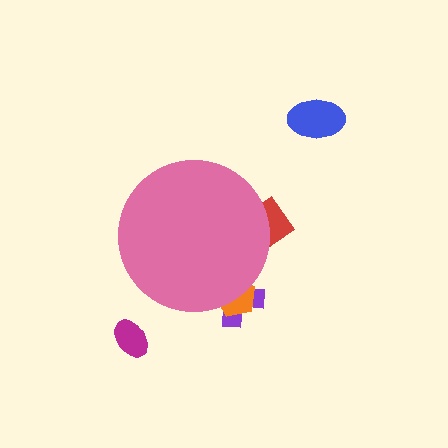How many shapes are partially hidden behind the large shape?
3 shapes are partially hidden.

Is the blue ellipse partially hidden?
No, the blue ellipse is fully visible.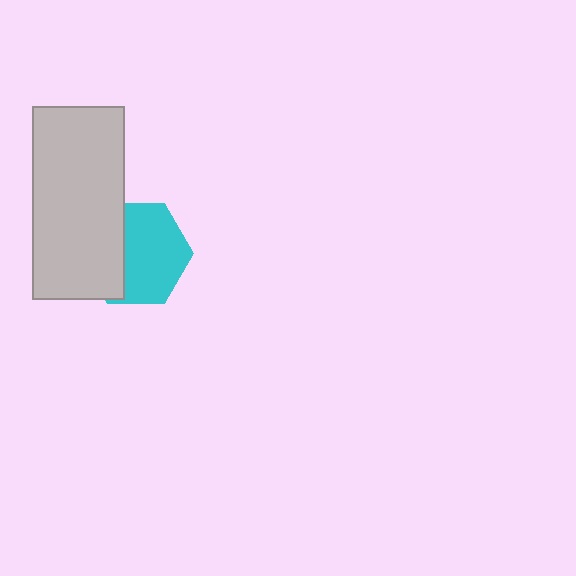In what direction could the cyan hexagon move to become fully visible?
The cyan hexagon could move right. That would shift it out from behind the light gray rectangle entirely.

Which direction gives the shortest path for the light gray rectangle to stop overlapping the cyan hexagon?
Moving left gives the shortest separation.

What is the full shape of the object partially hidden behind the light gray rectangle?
The partially hidden object is a cyan hexagon.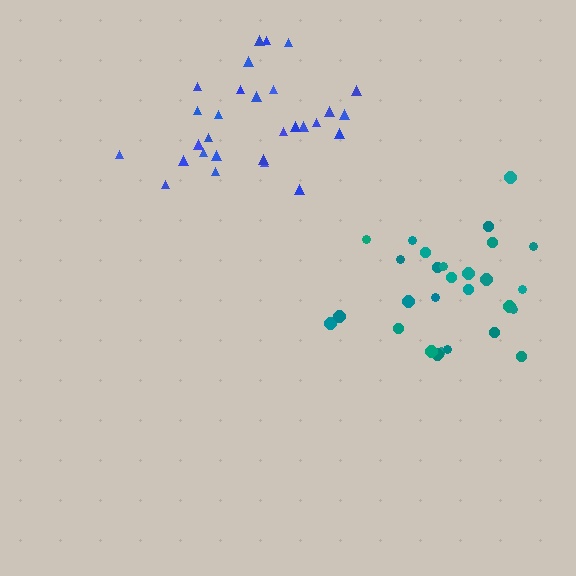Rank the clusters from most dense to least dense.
teal, blue.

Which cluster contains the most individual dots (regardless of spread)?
Blue (29).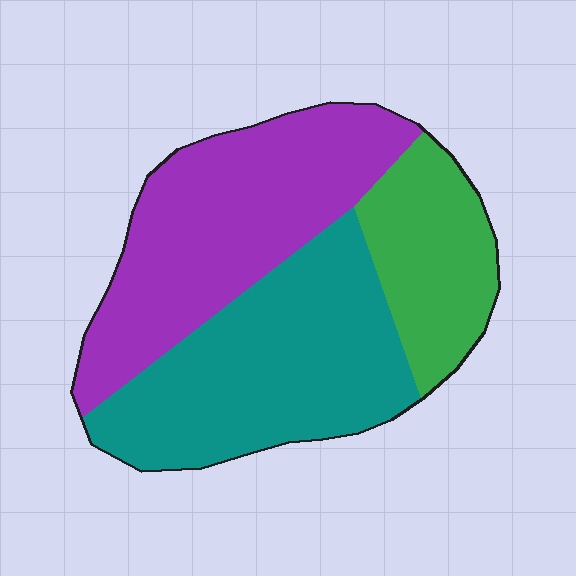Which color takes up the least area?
Green, at roughly 20%.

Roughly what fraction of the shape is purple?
Purple takes up about two fifths (2/5) of the shape.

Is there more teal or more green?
Teal.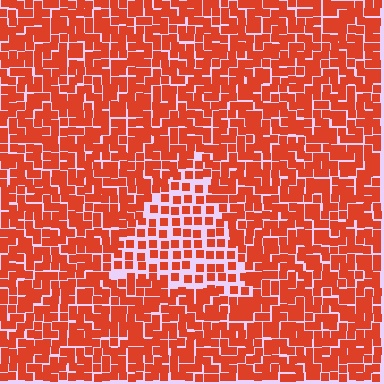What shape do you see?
I see a triangle.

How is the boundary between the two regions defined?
The boundary is defined by a change in element density (approximately 1.8x ratio). All elements are the same color, size, and shape.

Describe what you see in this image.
The image contains small red elements arranged at two different densities. A triangle-shaped region is visible where the elements are less densely packed than the surrounding area.